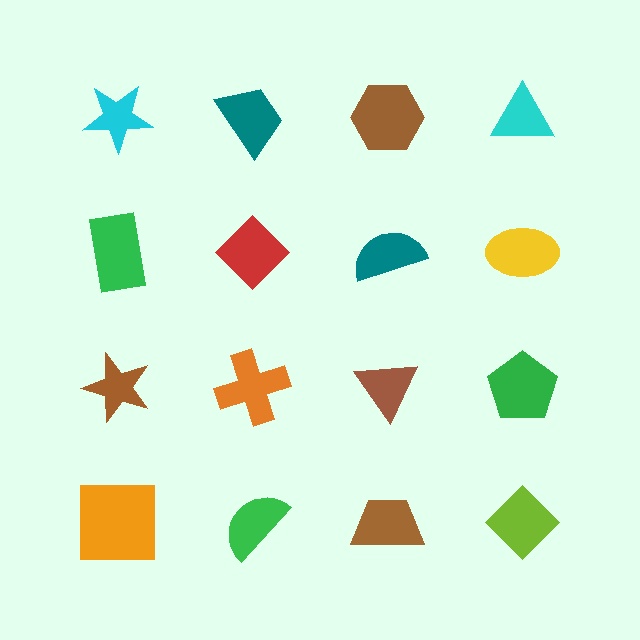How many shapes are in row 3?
4 shapes.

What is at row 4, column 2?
A green semicircle.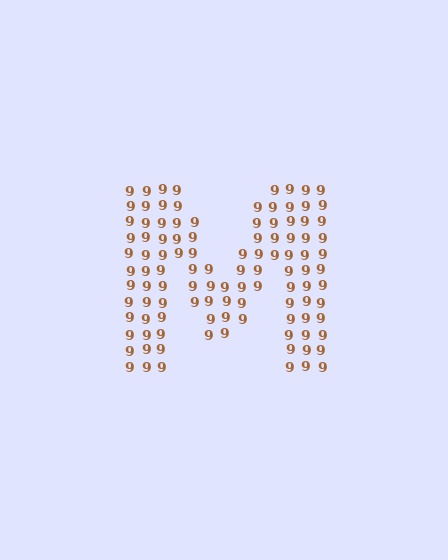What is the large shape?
The large shape is the letter M.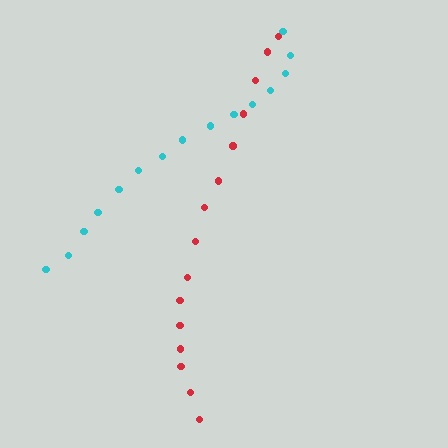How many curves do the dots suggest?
There are 2 distinct paths.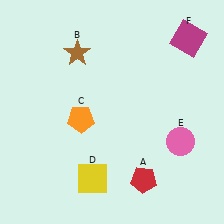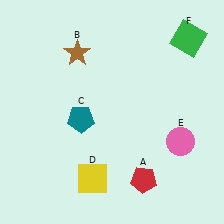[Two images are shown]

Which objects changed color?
C changed from orange to teal. F changed from magenta to green.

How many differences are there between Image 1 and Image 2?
There are 2 differences between the two images.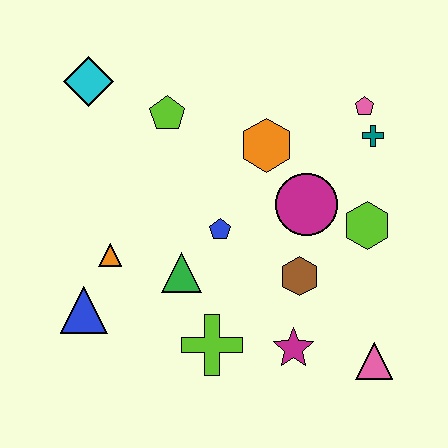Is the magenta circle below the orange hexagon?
Yes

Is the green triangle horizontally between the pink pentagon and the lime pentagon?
Yes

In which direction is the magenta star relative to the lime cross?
The magenta star is to the right of the lime cross.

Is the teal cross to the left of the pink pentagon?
No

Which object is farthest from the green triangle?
The pink pentagon is farthest from the green triangle.